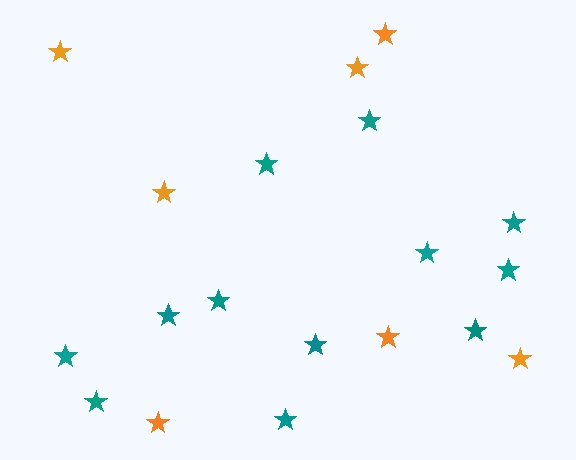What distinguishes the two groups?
There are 2 groups: one group of teal stars (12) and one group of orange stars (7).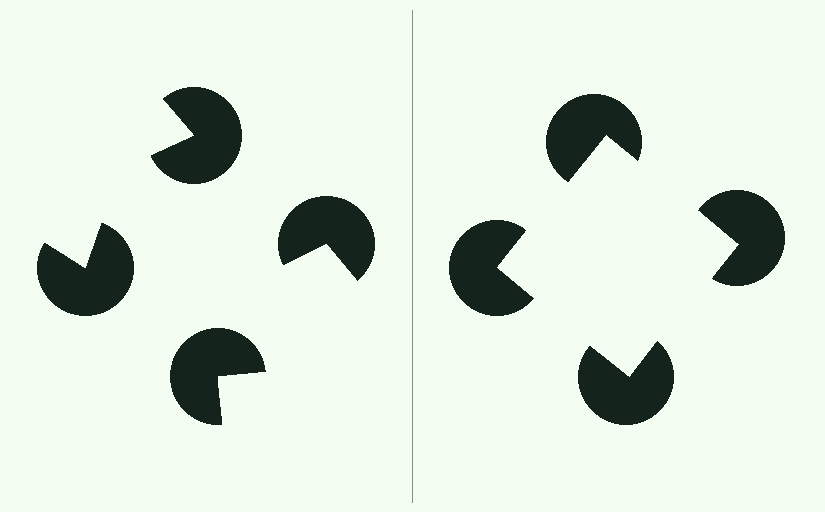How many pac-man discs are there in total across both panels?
8 — 4 on each side.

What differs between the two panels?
The pac-man discs are positioned identically on both sides; only the wedge orientations differ. On the right they align to a square; on the left they are misaligned.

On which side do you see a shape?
An illusory square appears on the right side. On the left side the wedge cuts are rotated, so no coherent shape forms.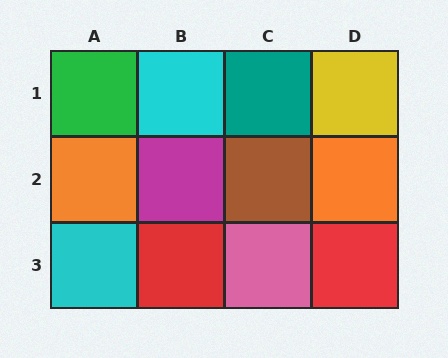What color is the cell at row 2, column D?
Orange.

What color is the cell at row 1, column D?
Yellow.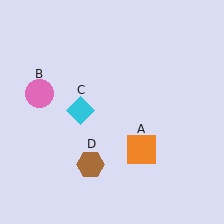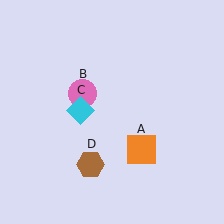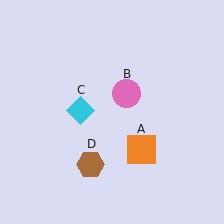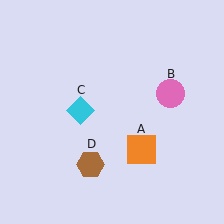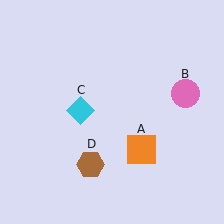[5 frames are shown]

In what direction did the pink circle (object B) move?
The pink circle (object B) moved right.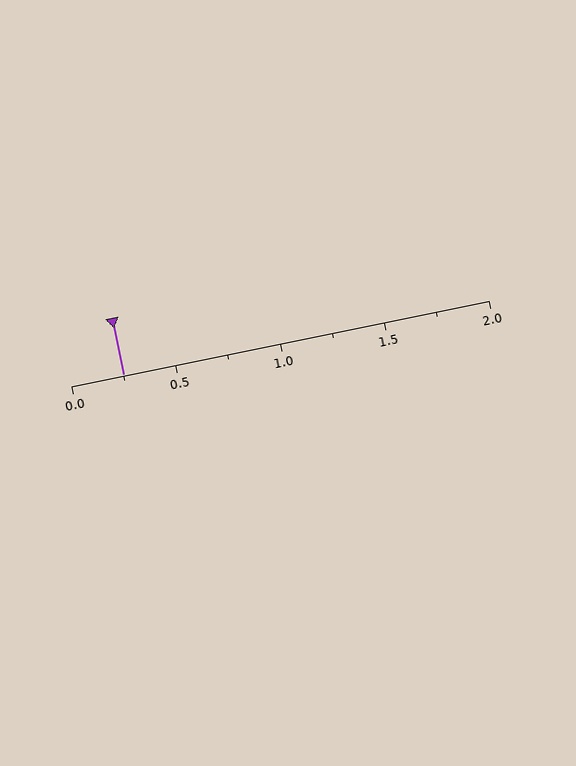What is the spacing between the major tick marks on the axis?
The major ticks are spaced 0.5 apart.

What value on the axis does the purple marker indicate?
The marker indicates approximately 0.25.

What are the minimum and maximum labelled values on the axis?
The axis runs from 0.0 to 2.0.